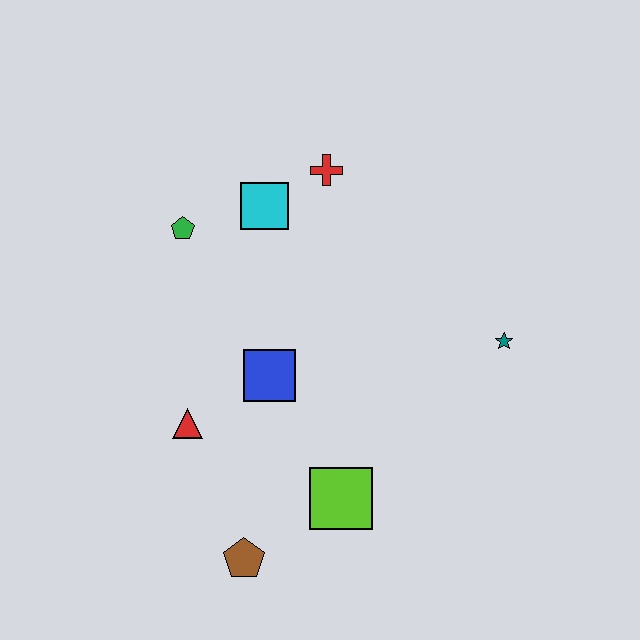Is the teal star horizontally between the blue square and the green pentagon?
No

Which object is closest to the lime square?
The brown pentagon is closest to the lime square.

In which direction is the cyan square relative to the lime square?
The cyan square is above the lime square.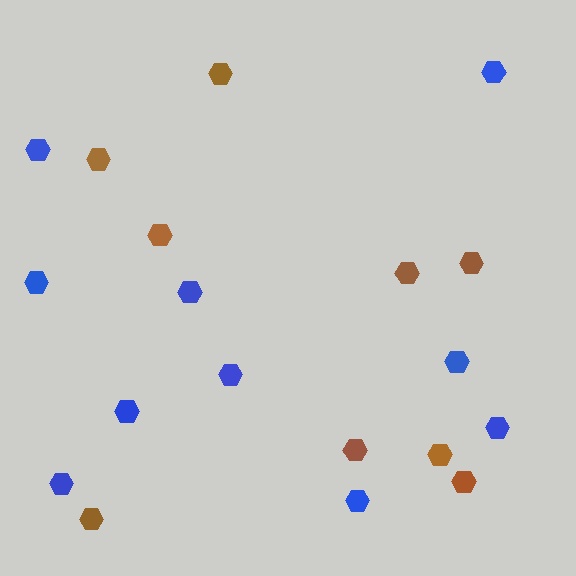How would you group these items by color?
There are 2 groups: one group of brown hexagons (9) and one group of blue hexagons (10).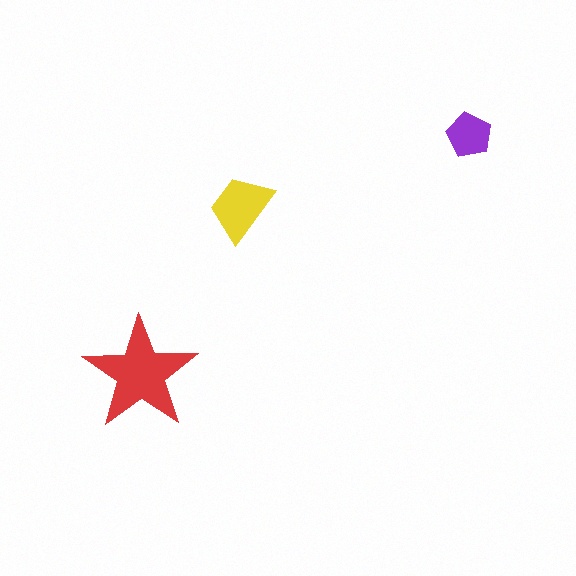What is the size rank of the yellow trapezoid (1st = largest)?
2nd.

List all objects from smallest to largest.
The purple pentagon, the yellow trapezoid, the red star.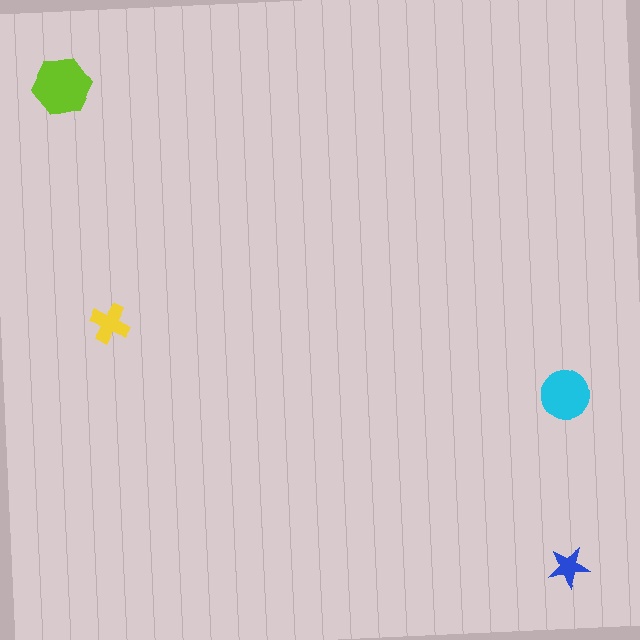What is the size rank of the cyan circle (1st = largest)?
2nd.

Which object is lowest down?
The blue star is bottommost.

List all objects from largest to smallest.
The lime hexagon, the cyan circle, the yellow cross, the blue star.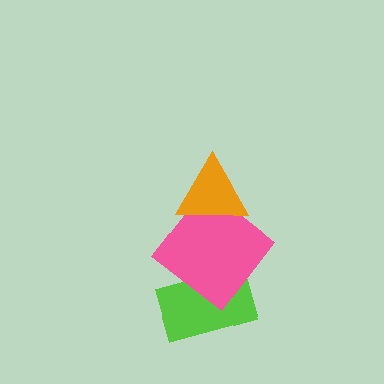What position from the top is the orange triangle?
The orange triangle is 1st from the top.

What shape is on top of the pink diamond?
The orange triangle is on top of the pink diamond.